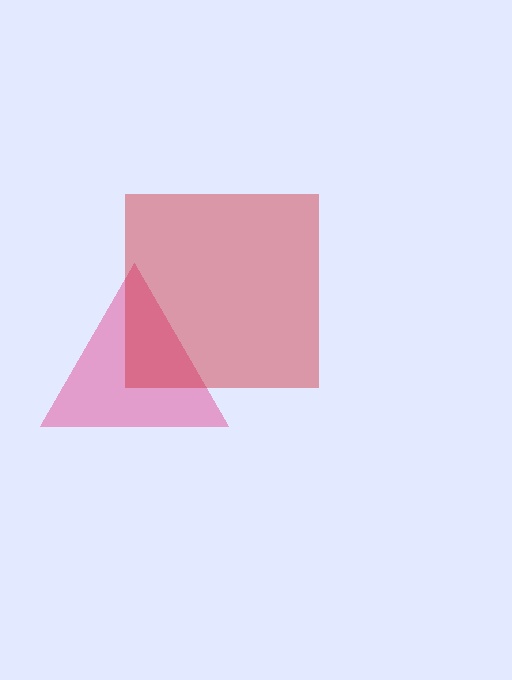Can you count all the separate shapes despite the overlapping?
Yes, there are 2 separate shapes.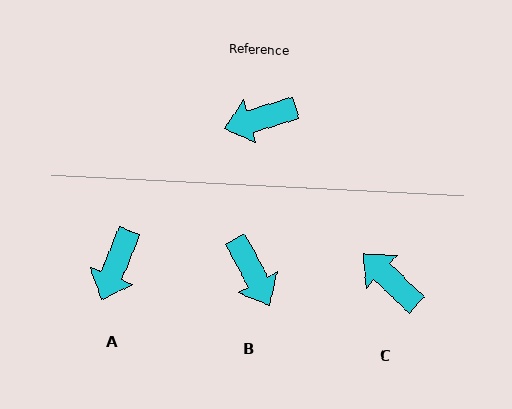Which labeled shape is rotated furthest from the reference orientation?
B, about 101 degrees away.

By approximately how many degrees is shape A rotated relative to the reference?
Approximately 52 degrees counter-clockwise.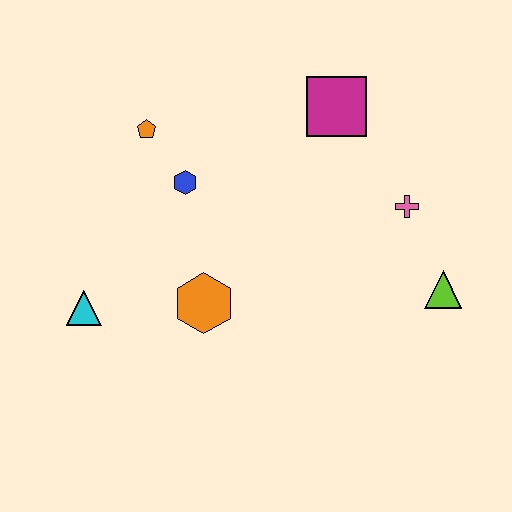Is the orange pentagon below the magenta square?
Yes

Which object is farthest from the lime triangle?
The cyan triangle is farthest from the lime triangle.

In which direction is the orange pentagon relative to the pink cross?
The orange pentagon is to the left of the pink cross.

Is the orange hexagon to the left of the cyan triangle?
No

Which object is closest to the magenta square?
The pink cross is closest to the magenta square.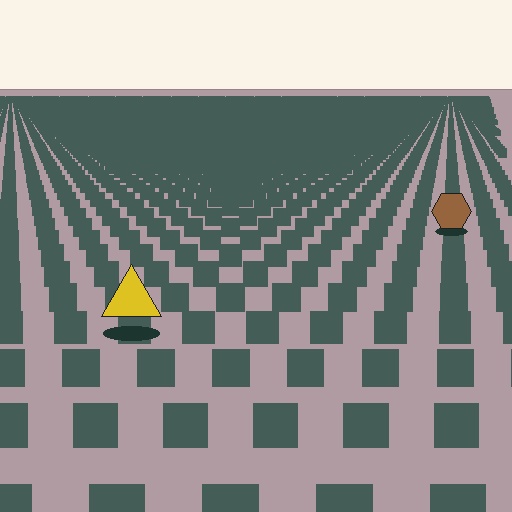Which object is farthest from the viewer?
The brown hexagon is farthest from the viewer. It appears smaller and the ground texture around it is denser.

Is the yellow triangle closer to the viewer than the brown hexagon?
Yes. The yellow triangle is closer — you can tell from the texture gradient: the ground texture is coarser near it.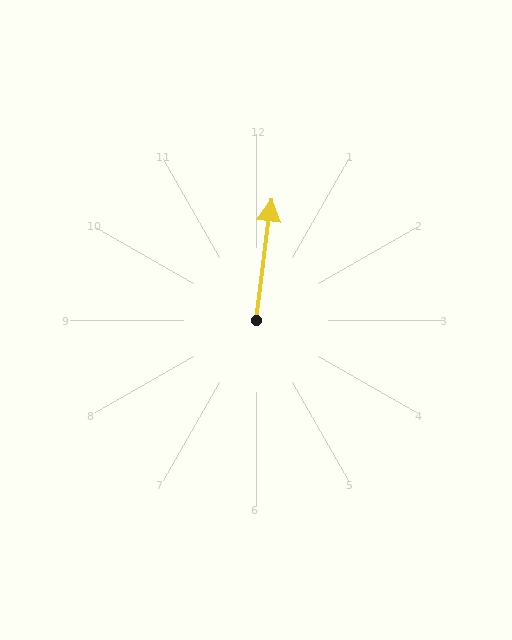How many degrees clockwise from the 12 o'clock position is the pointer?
Approximately 7 degrees.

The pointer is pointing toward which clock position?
Roughly 12 o'clock.